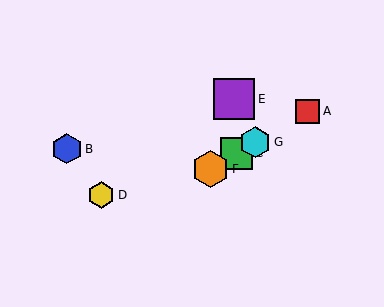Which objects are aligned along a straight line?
Objects A, C, F, G are aligned along a straight line.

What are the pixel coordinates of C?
Object C is at (237, 153).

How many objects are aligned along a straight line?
4 objects (A, C, F, G) are aligned along a straight line.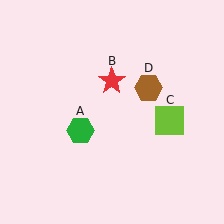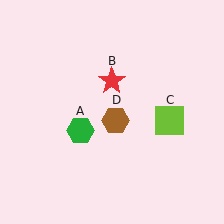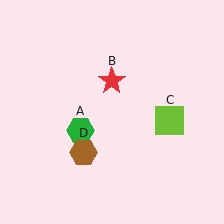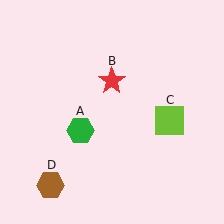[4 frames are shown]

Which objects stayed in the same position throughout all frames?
Green hexagon (object A) and red star (object B) and lime square (object C) remained stationary.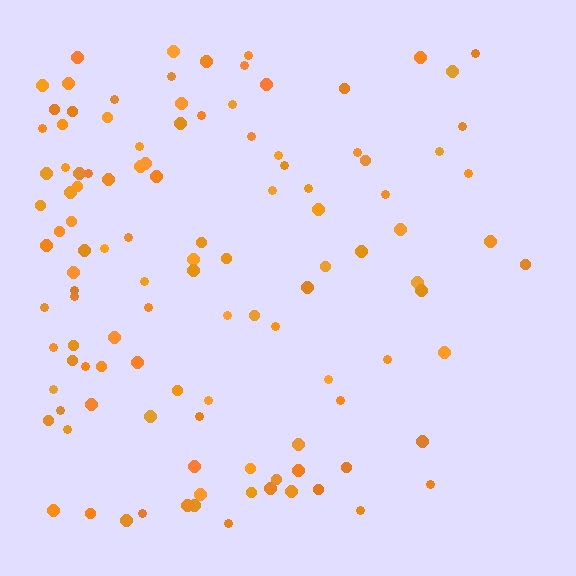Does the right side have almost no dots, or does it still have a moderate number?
Still a moderate number, just noticeably fewer than the left.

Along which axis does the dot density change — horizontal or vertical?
Horizontal.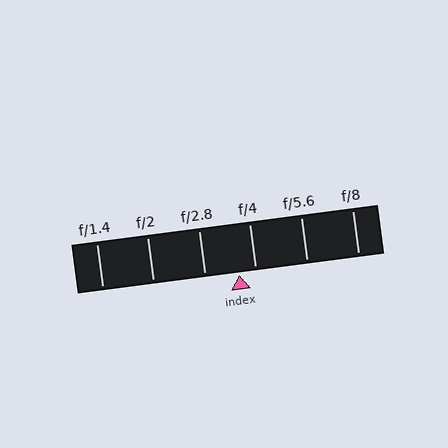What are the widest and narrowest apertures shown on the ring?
The widest aperture shown is f/1.4 and the narrowest is f/8.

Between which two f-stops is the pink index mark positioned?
The index mark is between f/2.8 and f/4.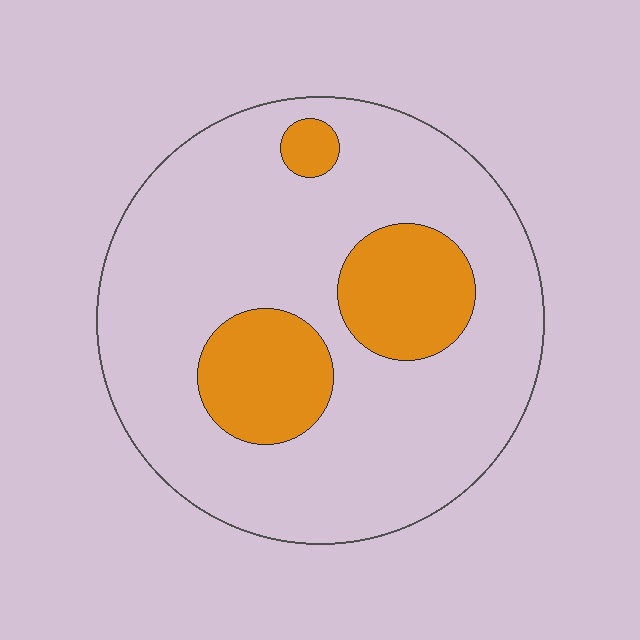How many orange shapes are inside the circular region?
3.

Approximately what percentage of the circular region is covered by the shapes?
Approximately 20%.